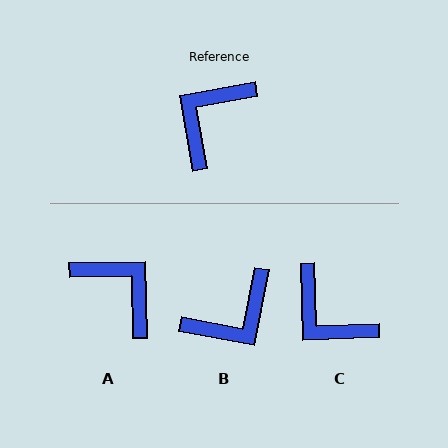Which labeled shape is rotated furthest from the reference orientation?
B, about 159 degrees away.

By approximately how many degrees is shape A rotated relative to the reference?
Approximately 99 degrees clockwise.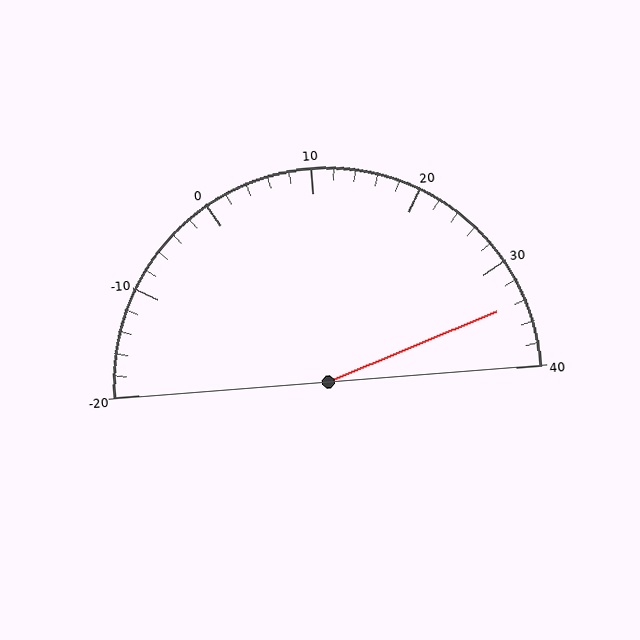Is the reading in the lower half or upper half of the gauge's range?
The reading is in the upper half of the range (-20 to 40).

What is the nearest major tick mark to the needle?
The nearest major tick mark is 30.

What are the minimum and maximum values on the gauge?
The gauge ranges from -20 to 40.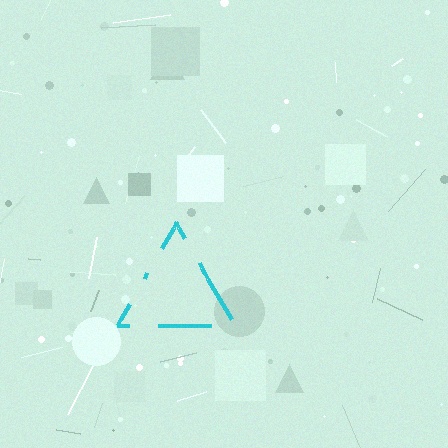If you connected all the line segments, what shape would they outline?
They would outline a triangle.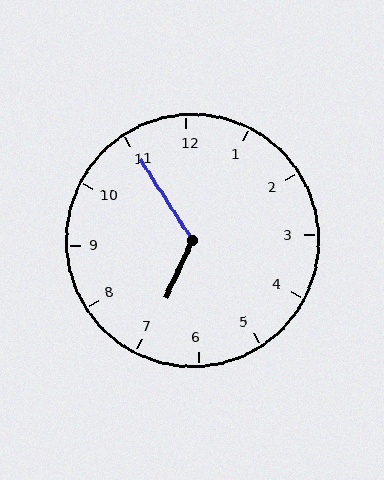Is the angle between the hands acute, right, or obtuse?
It is obtuse.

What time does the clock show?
6:55.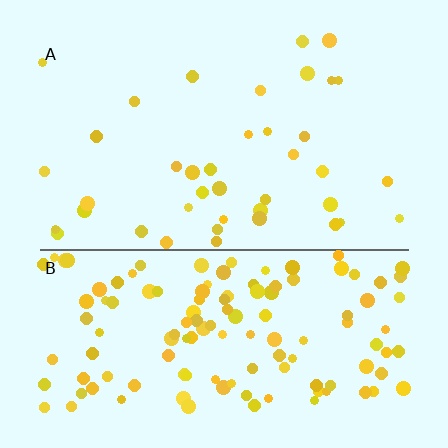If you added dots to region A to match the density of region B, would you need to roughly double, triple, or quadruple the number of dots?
Approximately triple.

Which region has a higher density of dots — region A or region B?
B (the bottom).